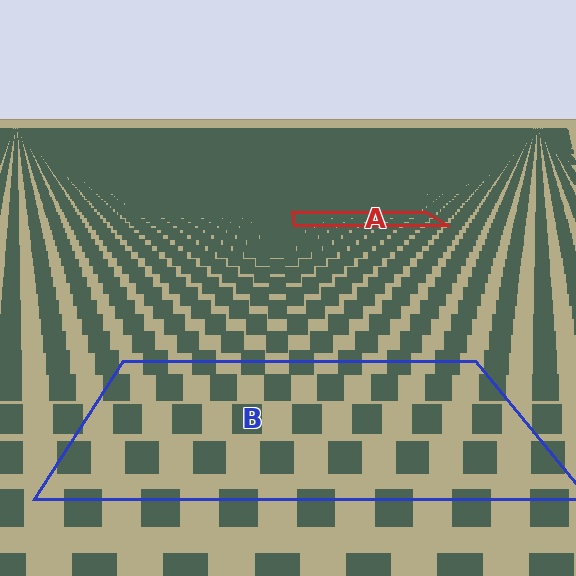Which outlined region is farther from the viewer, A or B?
Region A is farther from the viewer — the texture elements inside it appear smaller and more densely packed.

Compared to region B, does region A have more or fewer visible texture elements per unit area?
Region A has more texture elements per unit area — they are packed more densely because it is farther away.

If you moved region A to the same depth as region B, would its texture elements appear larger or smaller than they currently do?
They would appear larger. At a closer depth, the same texture elements are projected at a bigger on-screen size.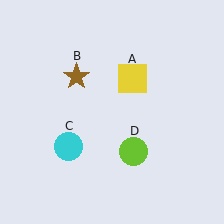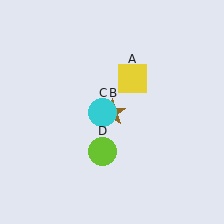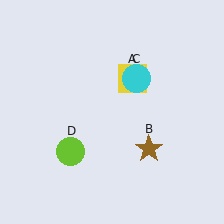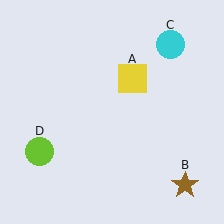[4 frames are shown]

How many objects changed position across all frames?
3 objects changed position: brown star (object B), cyan circle (object C), lime circle (object D).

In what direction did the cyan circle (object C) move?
The cyan circle (object C) moved up and to the right.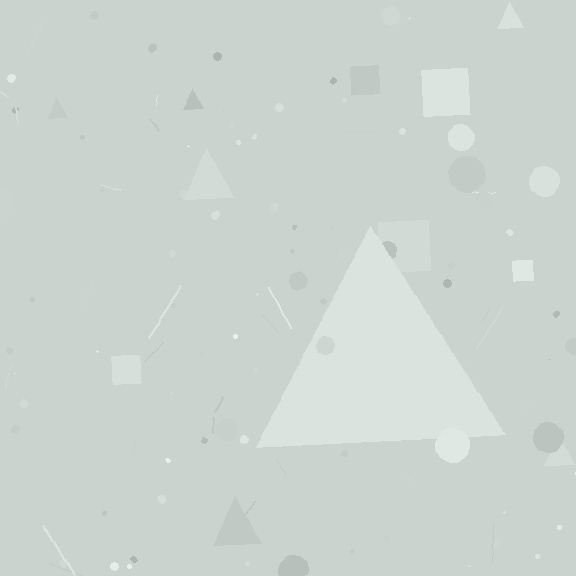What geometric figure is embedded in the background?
A triangle is embedded in the background.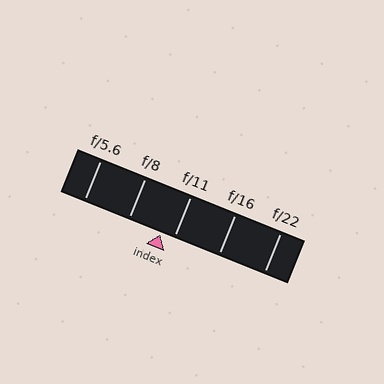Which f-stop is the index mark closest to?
The index mark is closest to f/11.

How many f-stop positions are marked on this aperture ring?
There are 5 f-stop positions marked.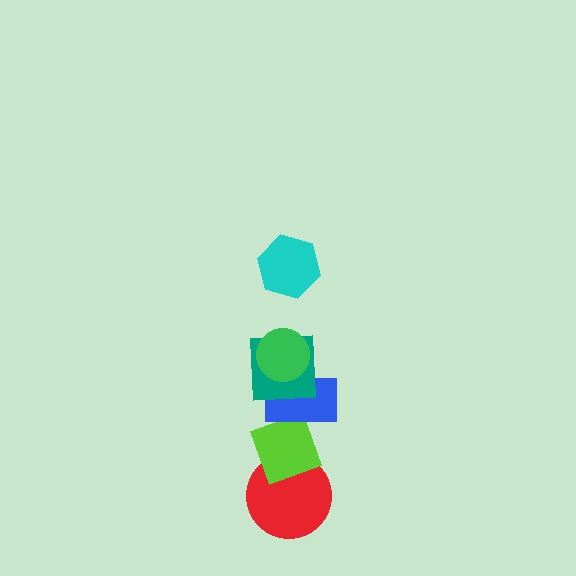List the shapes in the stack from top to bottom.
From top to bottom: the cyan hexagon, the green circle, the teal square, the blue rectangle, the lime diamond, the red circle.